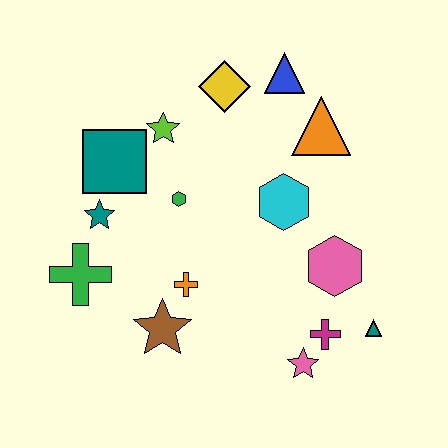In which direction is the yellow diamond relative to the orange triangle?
The yellow diamond is to the left of the orange triangle.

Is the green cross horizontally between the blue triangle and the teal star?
No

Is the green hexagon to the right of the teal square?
Yes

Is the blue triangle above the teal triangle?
Yes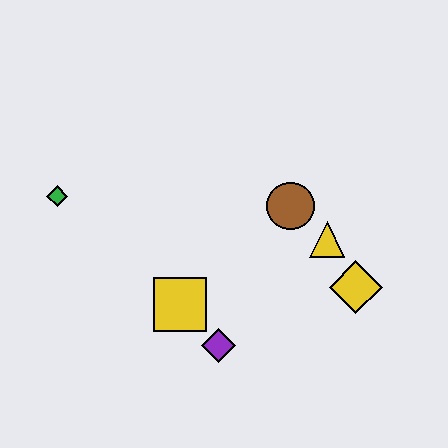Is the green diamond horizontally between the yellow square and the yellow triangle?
No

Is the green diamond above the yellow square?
Yes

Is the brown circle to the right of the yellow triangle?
No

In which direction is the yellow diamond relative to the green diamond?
The yellow diamond is to the right of the green diamond.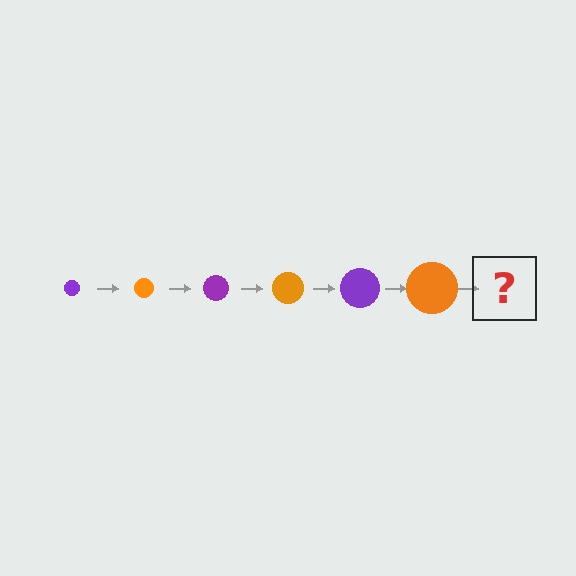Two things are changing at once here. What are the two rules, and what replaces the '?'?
The two rules are that the circle grows larger each step and the color cycles through purple and orange. The '?' should be a purple circle, larger than the previous one.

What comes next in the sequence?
The next element should be a purple circle, larger than the previous one.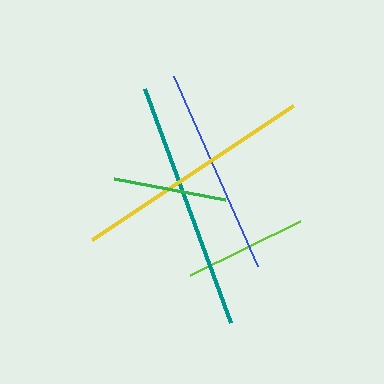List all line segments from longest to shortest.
From longest to shortest: teal, yellow, blue, lime, green.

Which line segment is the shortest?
The green line is the shortest at approximately 112 pixels.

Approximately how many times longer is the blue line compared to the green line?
The blue line is approximately 1.8 times the length of the green line.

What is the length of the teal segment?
The teal segment is approximately 250 pixels long.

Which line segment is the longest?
The teal line is the longest at approximately 250 pixels.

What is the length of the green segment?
The green segment is approximately 112 pixels long.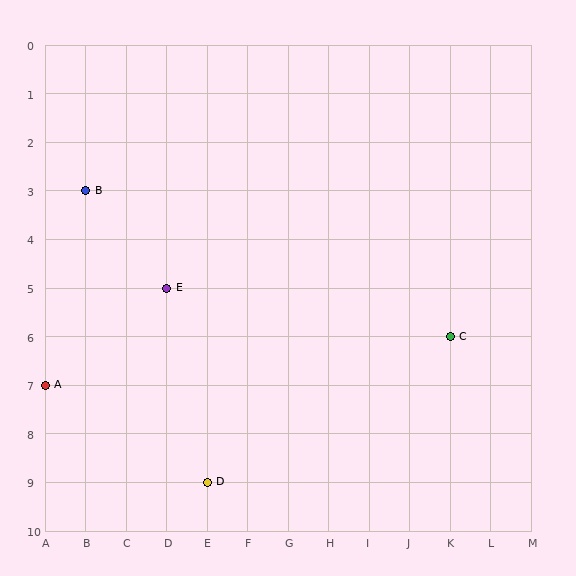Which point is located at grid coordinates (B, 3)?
Point B is at (B, 3).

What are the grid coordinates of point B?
Point B is at grid coordinates (B, 3).